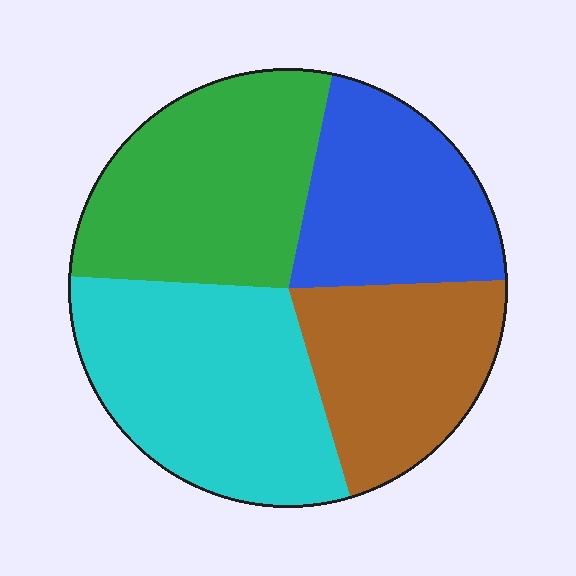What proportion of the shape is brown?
Brown covers 21% of the shape.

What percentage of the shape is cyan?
Cyan covers roughly 30% of the shape.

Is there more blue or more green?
Green.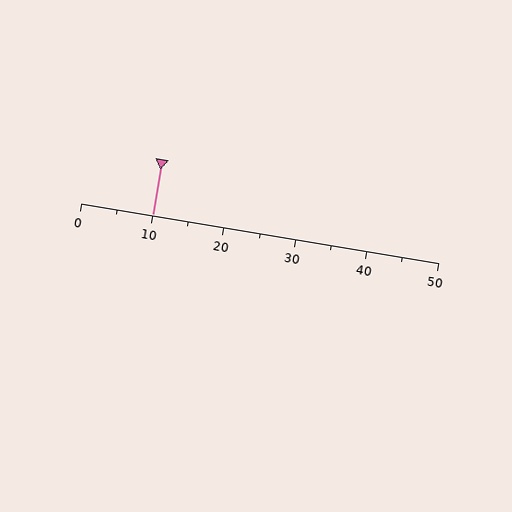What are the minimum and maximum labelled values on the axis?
The axis runs from 0 to 50.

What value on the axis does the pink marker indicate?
The marker indicates approximately 10.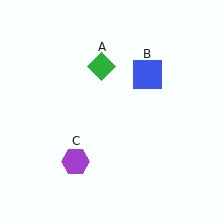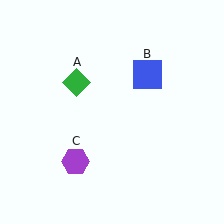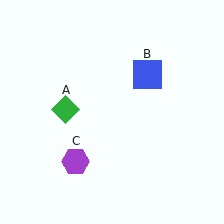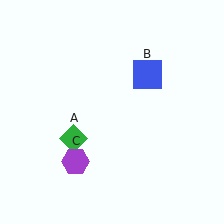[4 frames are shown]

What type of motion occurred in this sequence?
The green diamond (object A) rotated counterclockwise around the center of the scene.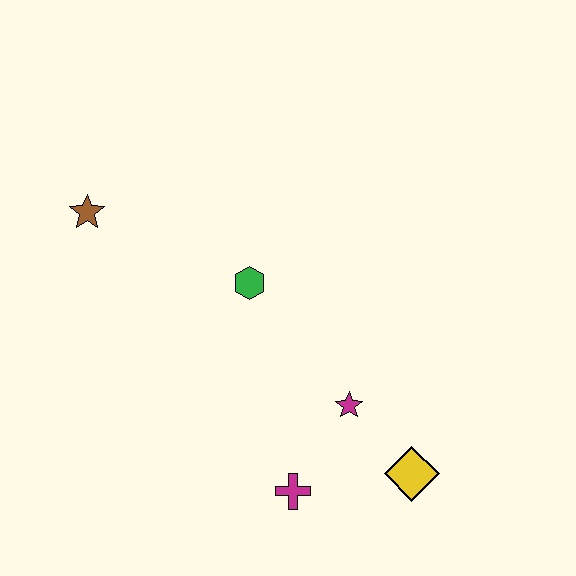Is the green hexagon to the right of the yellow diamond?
No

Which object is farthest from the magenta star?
The brown star is farthest from the magenta star.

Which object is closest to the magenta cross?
The magenta star is closest to the magenta cross.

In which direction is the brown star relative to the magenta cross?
The brown star is above the magenta cross.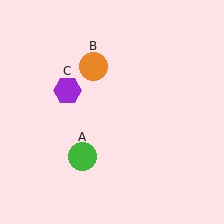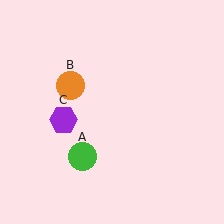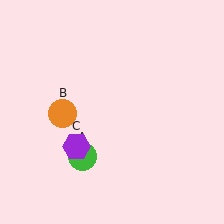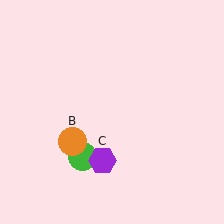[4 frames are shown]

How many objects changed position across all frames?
2 objects changed position: orange circle (object B), purple hexagon (object C).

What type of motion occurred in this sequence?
The orange circle (object B), purple hexagon (object C) rotated counterclockwise around the center of the scene.